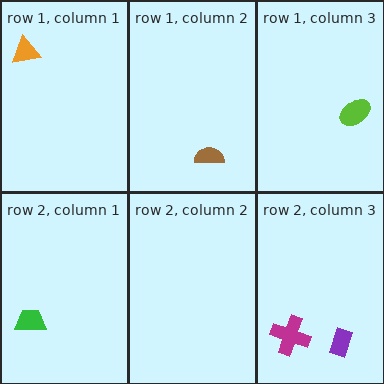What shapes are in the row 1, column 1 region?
The orange triangle.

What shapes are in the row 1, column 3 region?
The lime ellipse.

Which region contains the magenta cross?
The row 2, column 3 region.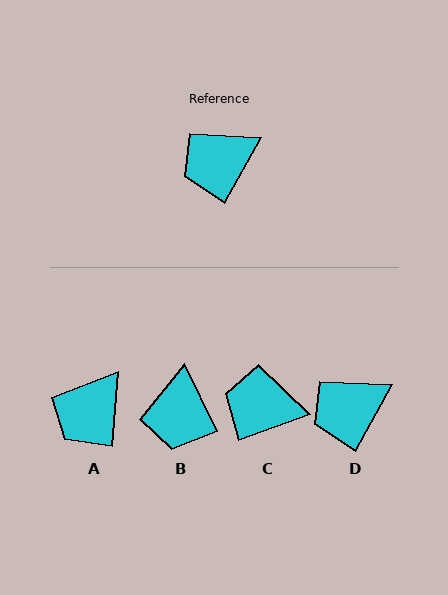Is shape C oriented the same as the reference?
No, it is off by about 41 degrees.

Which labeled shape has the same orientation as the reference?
D.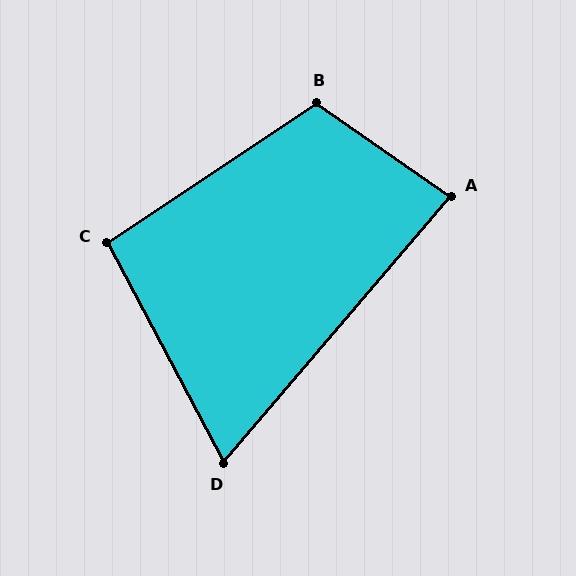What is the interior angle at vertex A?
Approximately 84 degrees (acute).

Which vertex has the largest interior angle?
B, at approximately 112 degrees.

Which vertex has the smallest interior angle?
D, at approximately 68 degrees.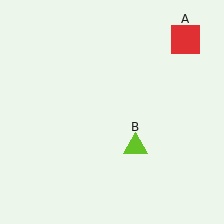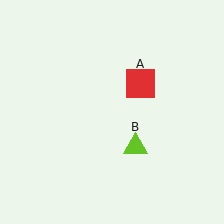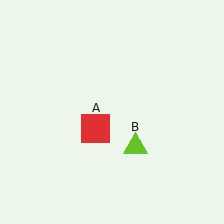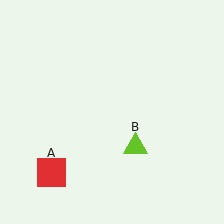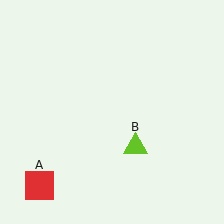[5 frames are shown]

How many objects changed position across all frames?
1 object changed position: red square (object A).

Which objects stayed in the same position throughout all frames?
Lime triangle (object B) remained stationary.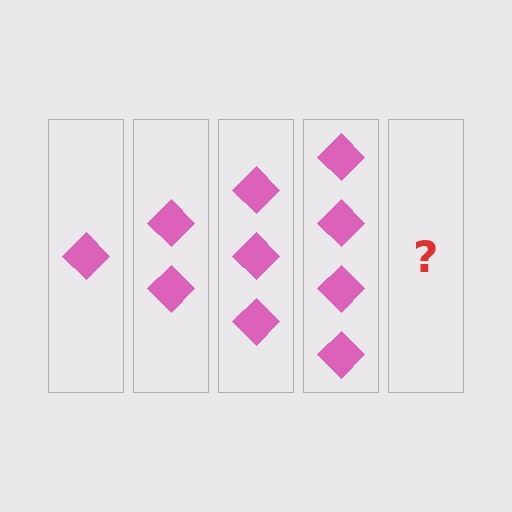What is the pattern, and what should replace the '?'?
The pattern is that each step adds one more diamond. The '?' should be 5 diamonds.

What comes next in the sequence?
The next element should be 5 diamonds.